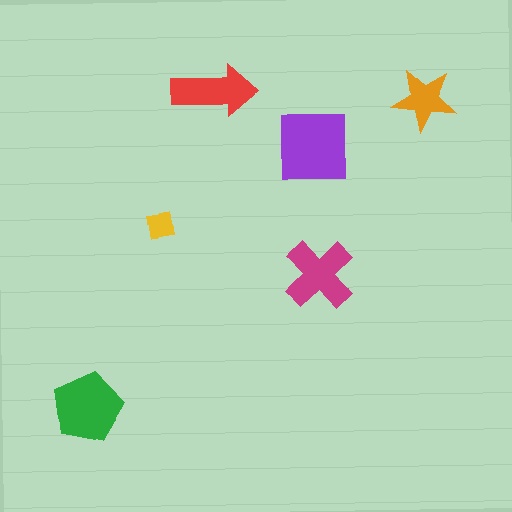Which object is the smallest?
The yellow square.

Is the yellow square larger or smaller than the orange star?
Smaller.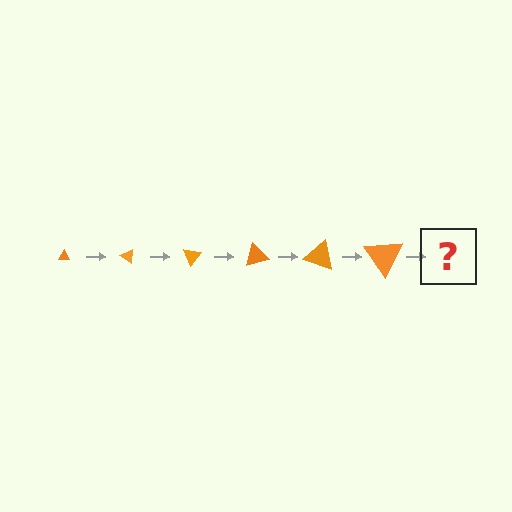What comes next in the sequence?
The next element should be a triangle, larger than the previous one and rotated 210 degrees from the start.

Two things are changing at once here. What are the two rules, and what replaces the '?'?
The two rules are that the triangle grows larger each step and it rotates 35 degrees each step. The '?' should be a triangle, larger than the previous one and rotated 210 degrees from the start.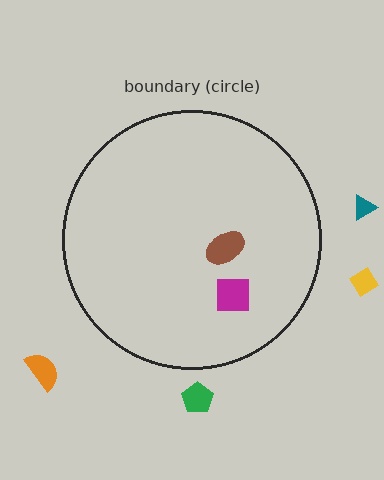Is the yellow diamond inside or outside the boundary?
Outside.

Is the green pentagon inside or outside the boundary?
Outside.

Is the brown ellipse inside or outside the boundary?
Inside.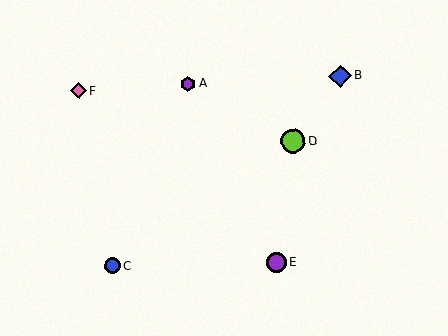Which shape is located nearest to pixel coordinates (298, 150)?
The lime circle (labeled D) at (293, 141) is nearest to that location.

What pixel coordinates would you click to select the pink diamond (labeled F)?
Click at (79, 91) to select the pink diamond F.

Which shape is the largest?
The lime circle (labeled D) is the largest.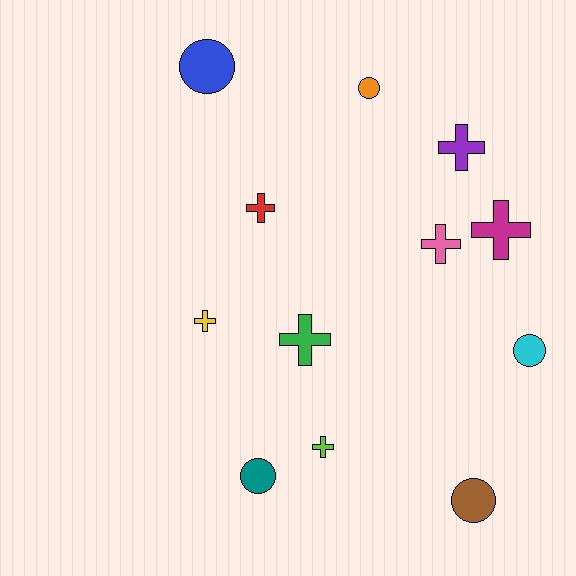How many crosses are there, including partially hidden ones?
There are 7 crosses.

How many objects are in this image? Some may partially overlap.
There are 12 objects.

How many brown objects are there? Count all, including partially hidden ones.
There is 1 brown object.